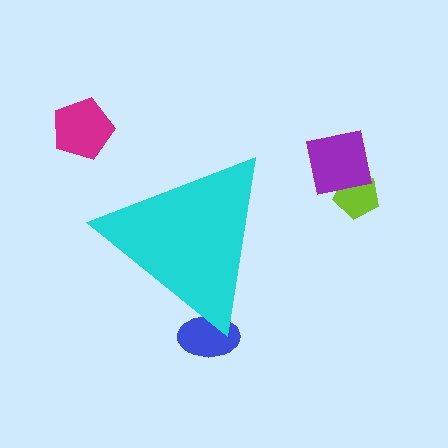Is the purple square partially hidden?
No, the purple square is fully visible.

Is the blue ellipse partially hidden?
Yes, the blue ellipse is partially hidden behind the cyan triangle.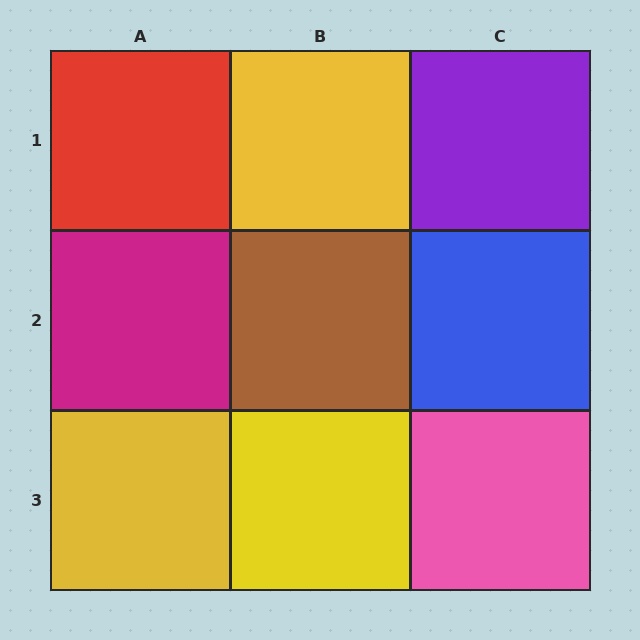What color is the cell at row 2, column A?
Magenta.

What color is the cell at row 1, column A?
Red.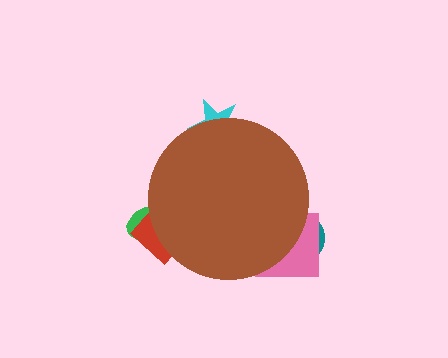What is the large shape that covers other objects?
A brown circle.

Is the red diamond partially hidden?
Yes, the red diamond is partially hidden behind the brown circle.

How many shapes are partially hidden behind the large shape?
5 shapes are partially hidden.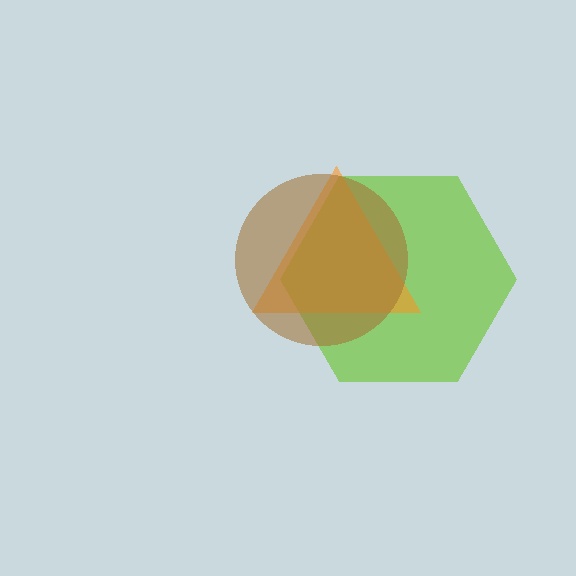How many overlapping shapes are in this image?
There are 3 overlapping shapes in the image.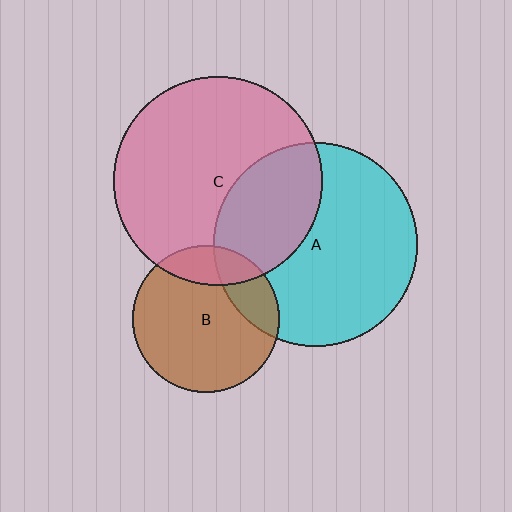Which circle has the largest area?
Circle C (pink).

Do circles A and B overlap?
Yes.